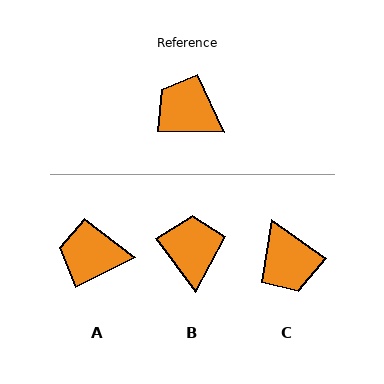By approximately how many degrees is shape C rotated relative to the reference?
Approximately 146 degrees counter-clockwise.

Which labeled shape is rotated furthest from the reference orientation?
C, about 146 degrees away.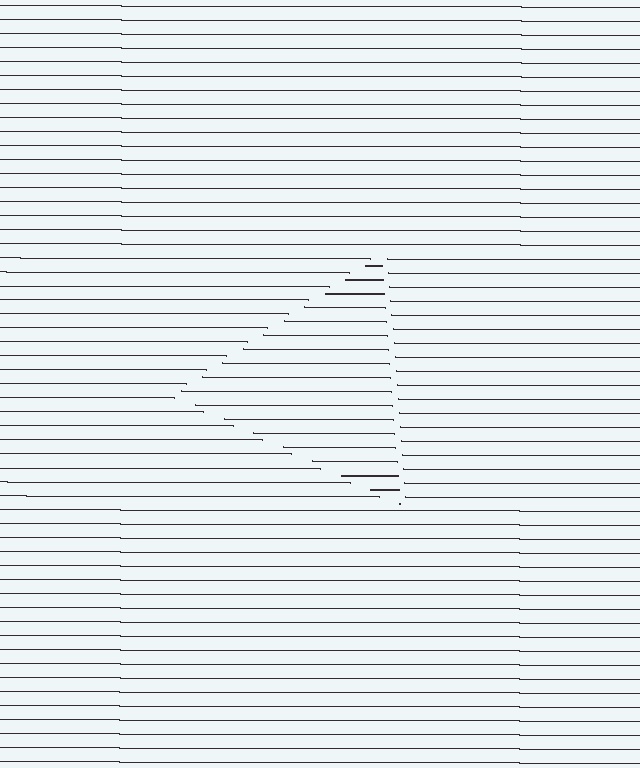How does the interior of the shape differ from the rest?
The interior of the shape contains the same grating, shifted by half a period — the contour is defined by the phase discontinuity where line-ends from the inner and outer gratings abut.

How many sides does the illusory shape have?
3 sides — the line-ends trace a triangle.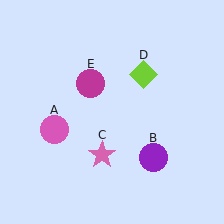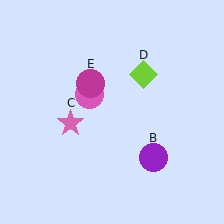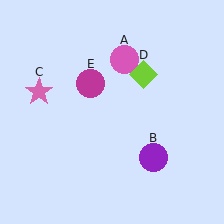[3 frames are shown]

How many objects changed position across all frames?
2 objects changed position: pink circle (object A), pink star (object C).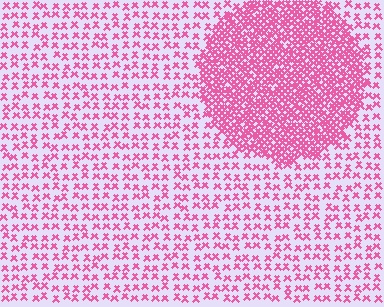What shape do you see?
I see a circle.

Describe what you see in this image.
The image contains small pink elements arranged at two different densities. A circle-shaped region is visible where the elements are more densely packed than the surrounding area.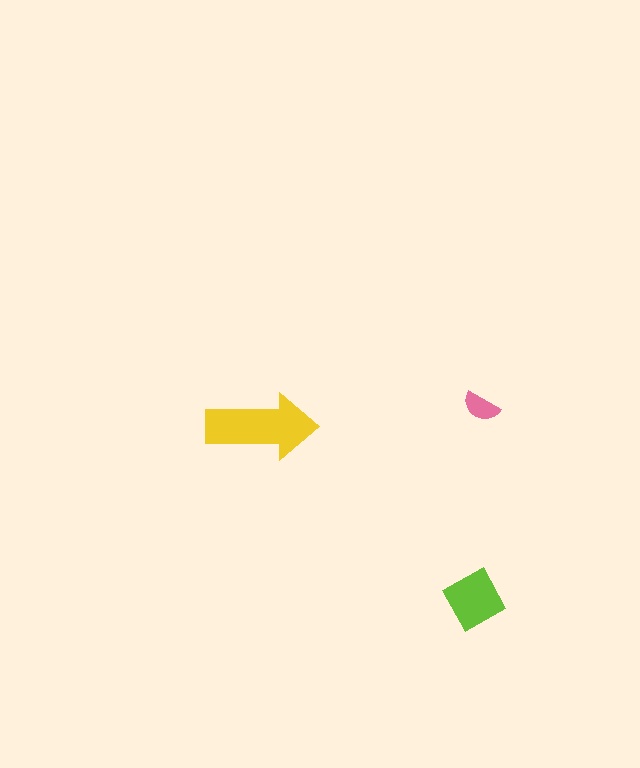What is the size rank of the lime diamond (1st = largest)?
2nd.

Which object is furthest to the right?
The pink semicircle is rightmost.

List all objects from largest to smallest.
The yellow arrow, the lime diamond, the pink semicircle.